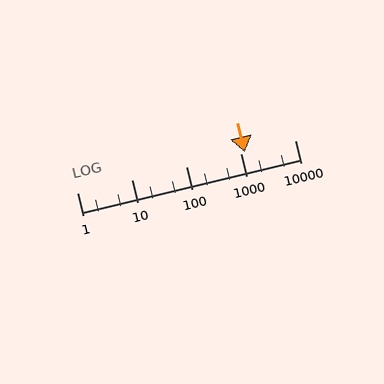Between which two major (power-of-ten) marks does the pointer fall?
The pointer is between 1000 and 10000.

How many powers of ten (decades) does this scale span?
The scale spans 4 decades, from 1 to 10000.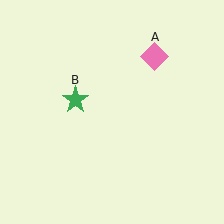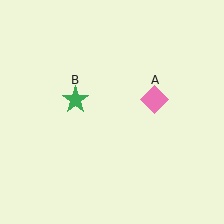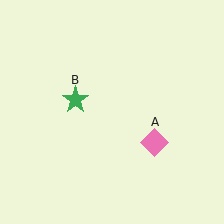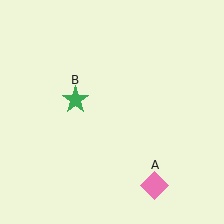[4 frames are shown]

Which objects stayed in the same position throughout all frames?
Green star (object B) remained stationary.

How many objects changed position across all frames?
1 object changed position: pink diamond (object A).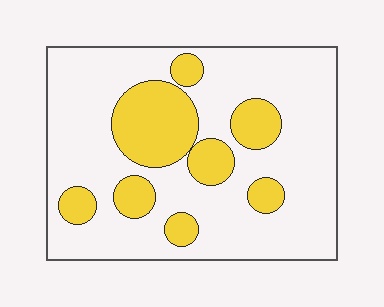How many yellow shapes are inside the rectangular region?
8.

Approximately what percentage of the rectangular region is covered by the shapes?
Approximately 25%.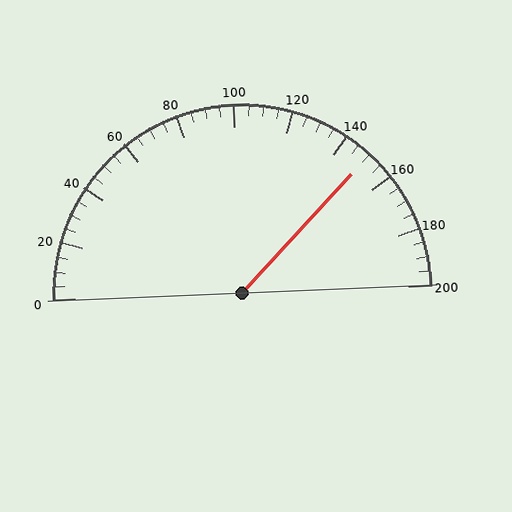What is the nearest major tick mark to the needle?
The nearest major tick mark is 160.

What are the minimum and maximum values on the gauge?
The gauge ranges from 0 to 200.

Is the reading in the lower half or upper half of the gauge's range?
The reading is in the upper half of the range (0 to 200).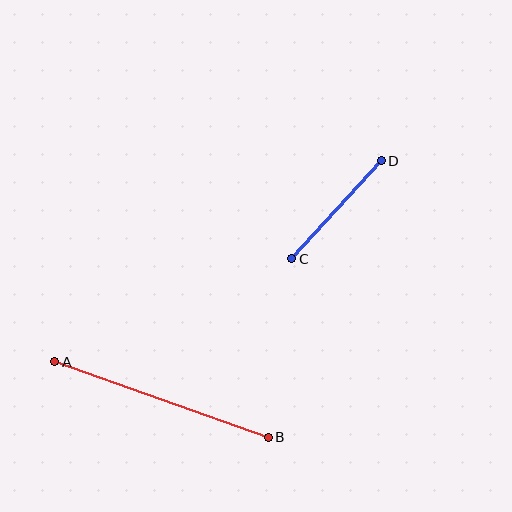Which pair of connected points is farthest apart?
Points A and B are farthest apart.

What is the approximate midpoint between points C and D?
The midpoint is at approximately (337, 210) pixels.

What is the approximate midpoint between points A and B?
The midpoint is at approximately (162, 400) pixels.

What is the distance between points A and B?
The distance is approximately 227 pixels.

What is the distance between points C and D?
The distance is approximately 133 pixels.